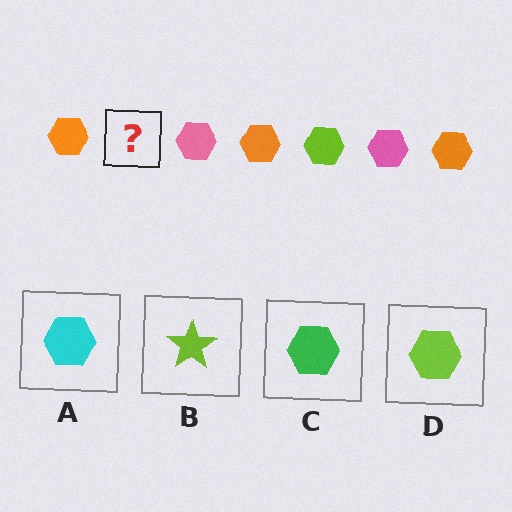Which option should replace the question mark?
Option D.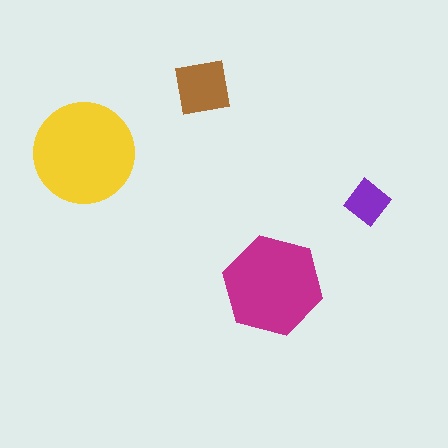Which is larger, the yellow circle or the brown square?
The yellow circle.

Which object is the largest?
The yellow circle.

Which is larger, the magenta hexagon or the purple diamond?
The magenta hexagon.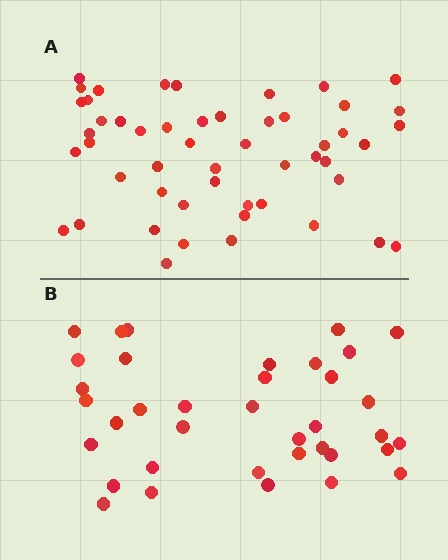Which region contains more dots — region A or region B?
Region A (the top region) has more dots.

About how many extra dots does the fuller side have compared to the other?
Region A has approximately 15 more dots than region B.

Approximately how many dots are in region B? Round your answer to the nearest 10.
About 40 dots. (The exact count is 37, which rounds to 40.)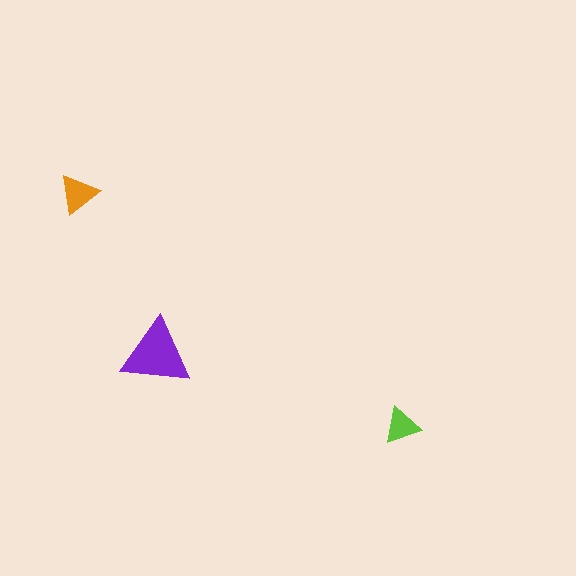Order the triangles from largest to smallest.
the purple one, the orange one, the lime one.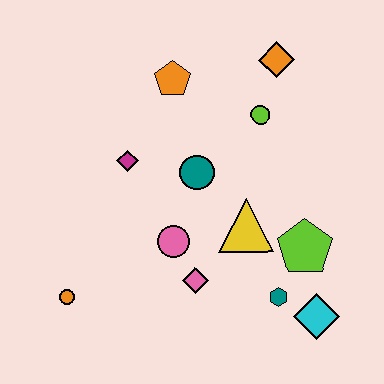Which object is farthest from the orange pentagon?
The cyan diamond is farthest from the orange pentagon.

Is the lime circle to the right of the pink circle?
Yes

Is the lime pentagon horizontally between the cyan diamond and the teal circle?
Yes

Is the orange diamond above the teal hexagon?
Yes